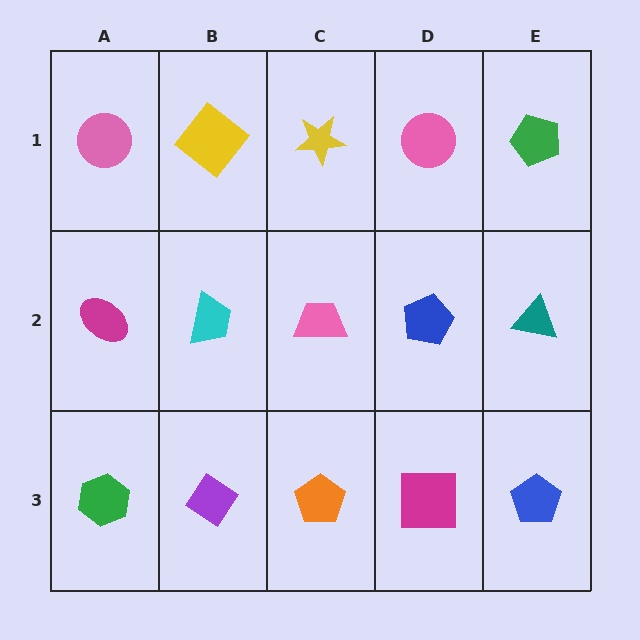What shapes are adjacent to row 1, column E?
A teal triangle (row 2, column E), a pink circle (row 1, column D).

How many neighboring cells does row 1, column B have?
3.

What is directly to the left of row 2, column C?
A cyan trapezoid.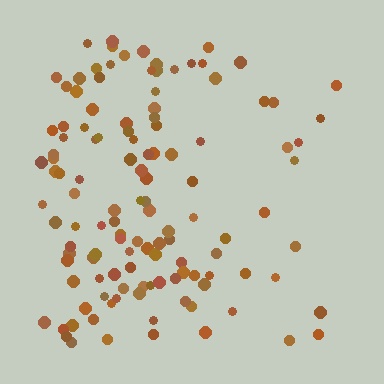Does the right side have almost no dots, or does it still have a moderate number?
Still a moderate number, just noticeably fewer than the left.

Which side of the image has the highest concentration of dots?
The left.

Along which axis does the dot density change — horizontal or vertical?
Horizontal.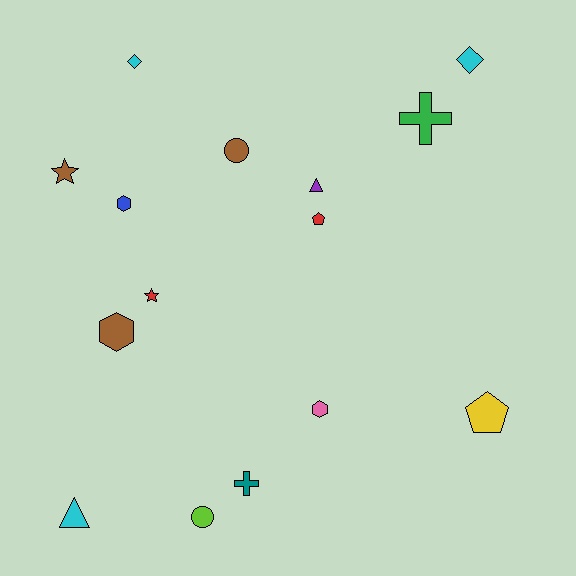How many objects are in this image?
There are 15 objects.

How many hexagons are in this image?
There are 3 hexagons.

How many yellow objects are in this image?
There is 1 yellow object.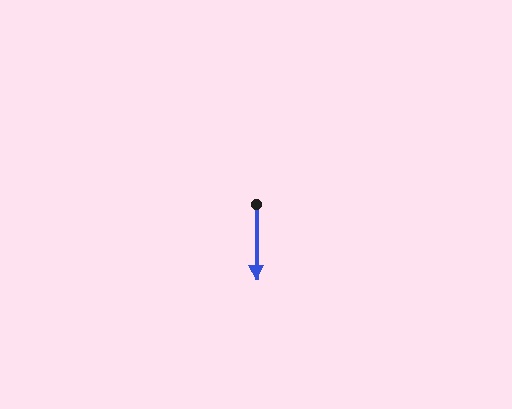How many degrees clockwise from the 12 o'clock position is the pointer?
Approximately 180 degrees.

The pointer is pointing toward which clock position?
Roughly 6 o'clock.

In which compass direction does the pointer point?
South.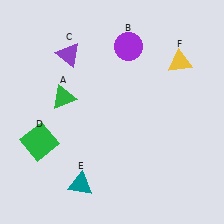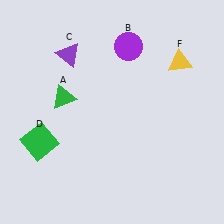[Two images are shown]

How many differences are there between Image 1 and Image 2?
There is 1 difference between the two images.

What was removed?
The teal triangle (E) was removed in Image 2.